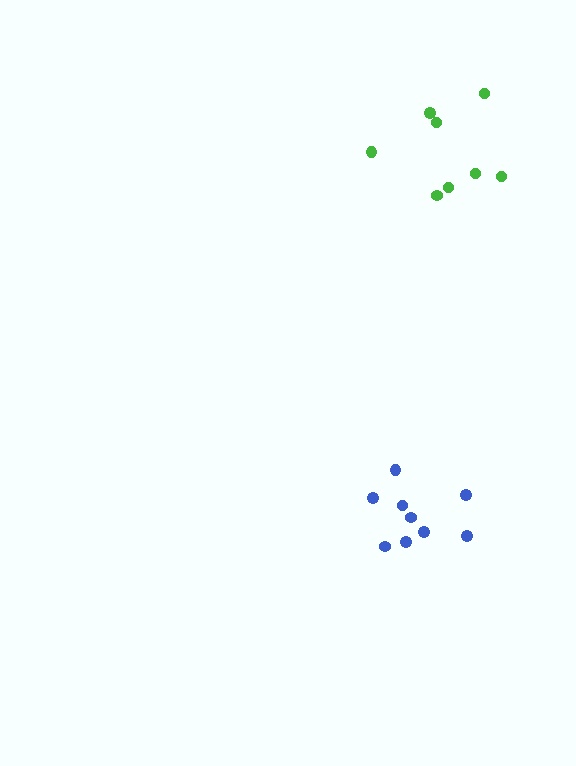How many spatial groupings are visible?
There are 2 spatial groupings.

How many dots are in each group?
Group 1: 9 dots, Group 2: 8 dots (17 total).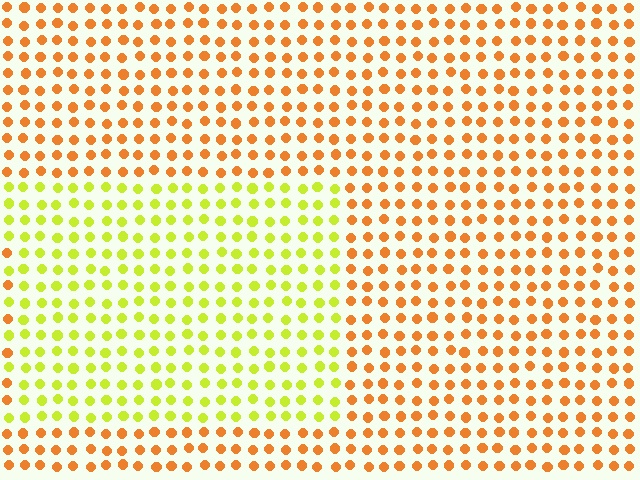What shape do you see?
I see a rectangle.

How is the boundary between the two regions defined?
The boundary is defined purely by a slight shift in hue (about 47 degrees). Spacing, size, and orientation are identical on both sides.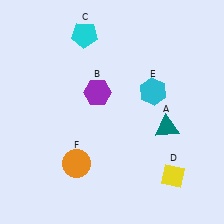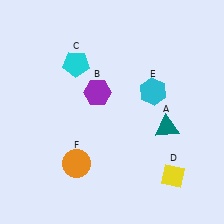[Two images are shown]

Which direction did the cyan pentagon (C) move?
The cyan pentagon (C) moved down.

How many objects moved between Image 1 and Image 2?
1 object moved between the two images.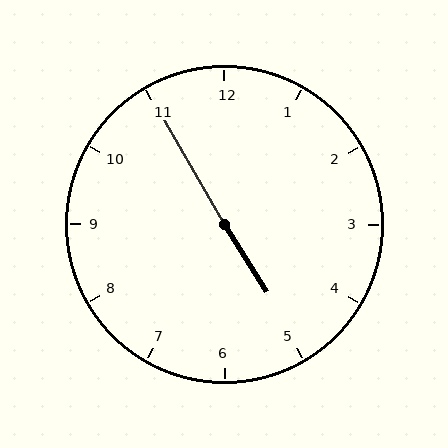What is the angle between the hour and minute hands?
Approximately 178 degrees.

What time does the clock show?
4:55.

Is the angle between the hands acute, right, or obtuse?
It is obtuse.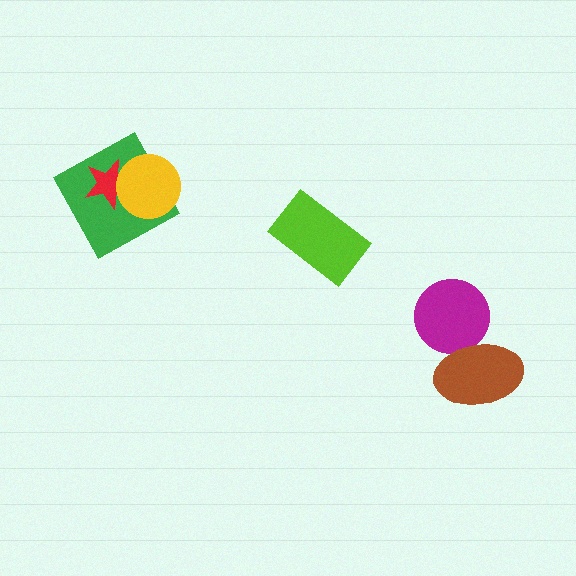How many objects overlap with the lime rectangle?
0 objects overlap with the lime rectangle.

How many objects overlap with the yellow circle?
2 objects overlap with the yellow circle.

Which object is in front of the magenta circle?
The brown ellipse is in front of the magenta circle.